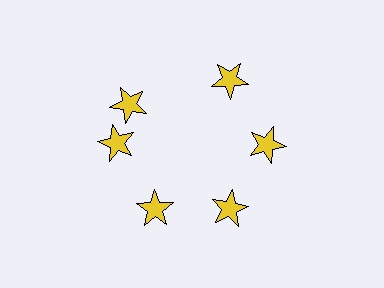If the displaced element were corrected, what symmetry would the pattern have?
It would have 6-fold rotational symmetry — the pattern would map onto itself every 60 degrees.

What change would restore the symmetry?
The symmetry would be restored by rotating it back into even spacing with its neighbors so that all 6 stars sit at equal angles and equal distance from the center.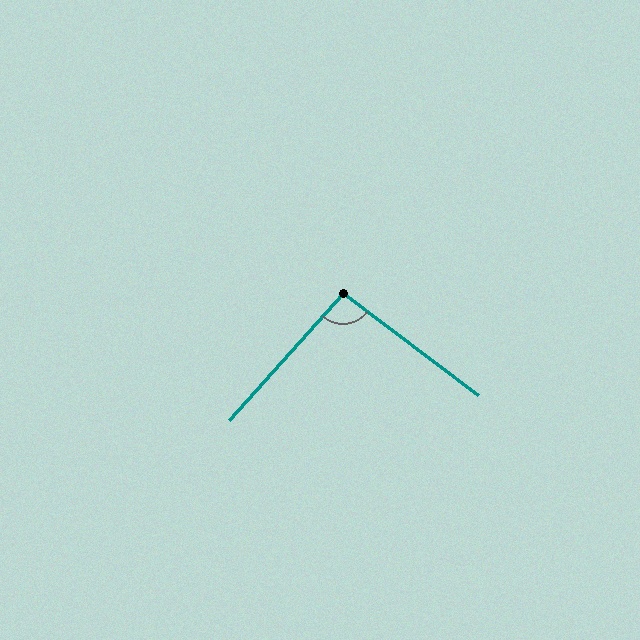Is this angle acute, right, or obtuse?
It is approximately a right angle.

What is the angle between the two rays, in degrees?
Approximately 95 degrees.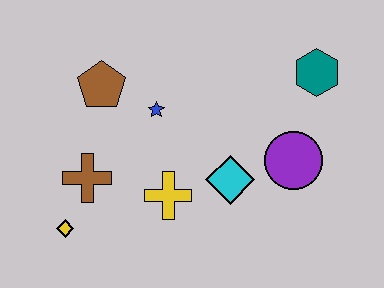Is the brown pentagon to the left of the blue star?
Yes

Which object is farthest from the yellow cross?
The teal hexagon is farthest from the yellow cross.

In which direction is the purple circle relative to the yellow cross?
The purple circle is to the right of the yellow cross.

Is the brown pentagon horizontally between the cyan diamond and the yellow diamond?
Yes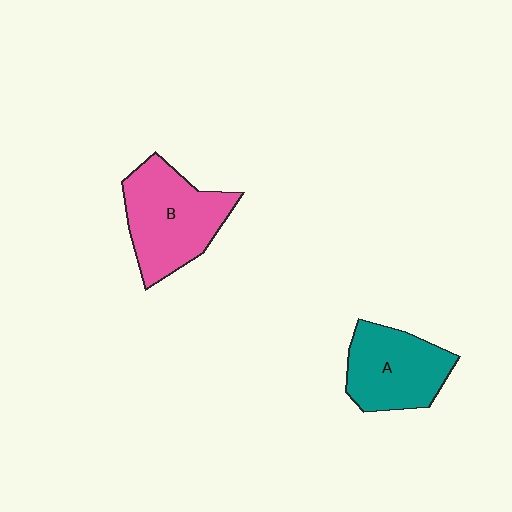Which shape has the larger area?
Shape B (pink).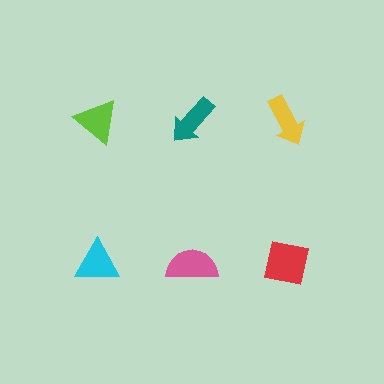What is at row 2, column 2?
A pink semicircle.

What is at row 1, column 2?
A teal arrow.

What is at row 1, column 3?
A yellow arrow.